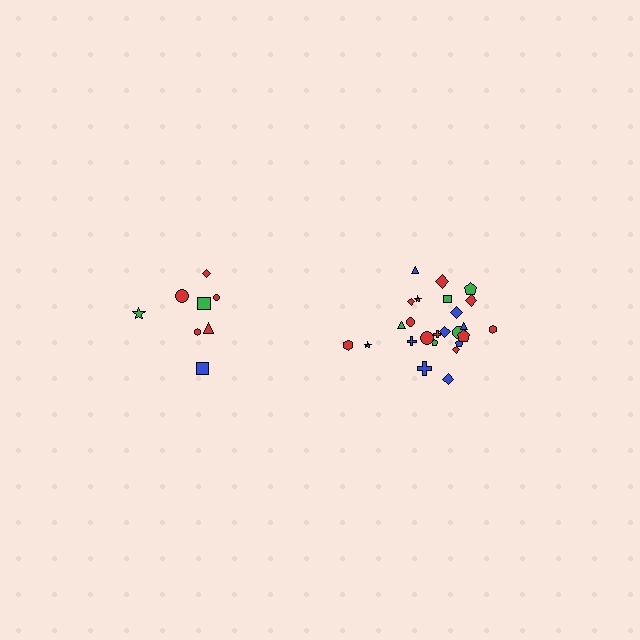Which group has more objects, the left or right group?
The right group.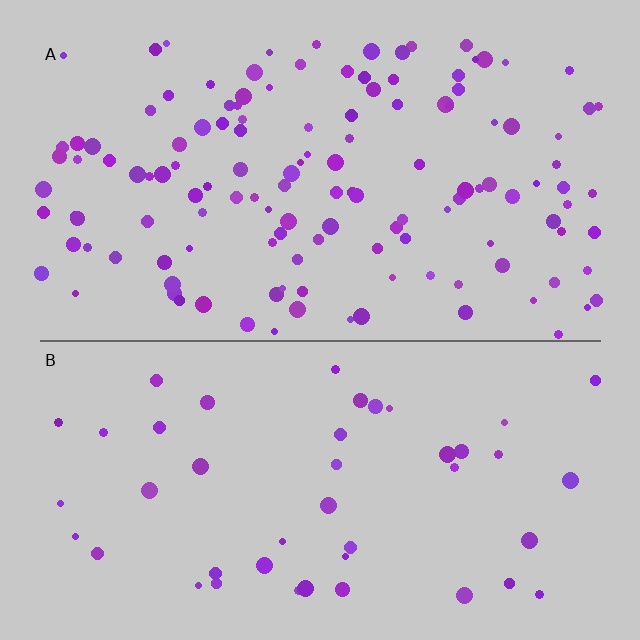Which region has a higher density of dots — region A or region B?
A (the top).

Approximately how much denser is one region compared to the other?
Approximately 3.0× — region A over region B.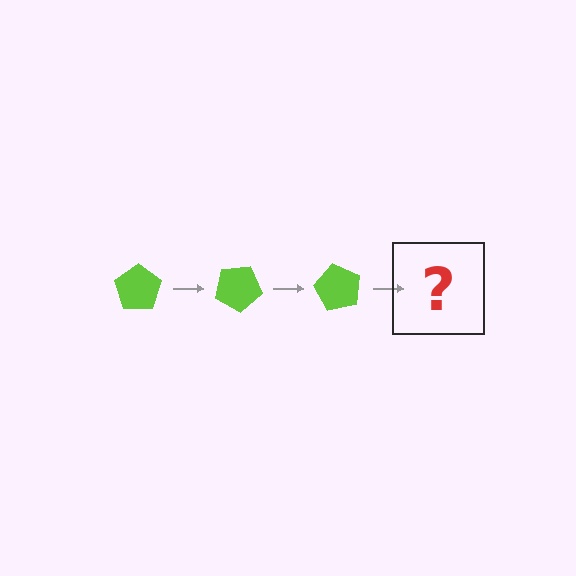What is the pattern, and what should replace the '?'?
The pattern is that the pentagon rotates 30 degrees each step. The '?' should be a lime pentagon rotated 90 degrees.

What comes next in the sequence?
The next element should be a lime pentagon rotated 90 degrees.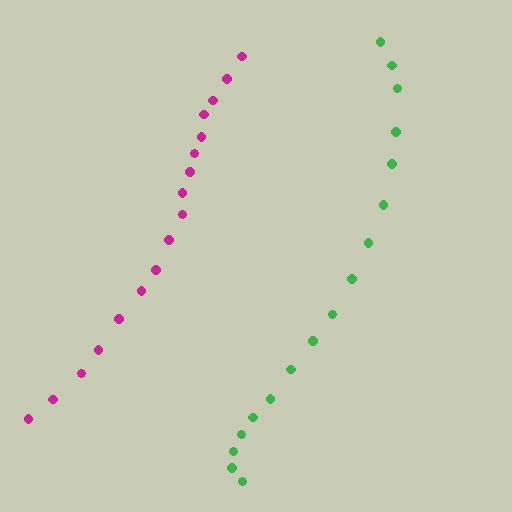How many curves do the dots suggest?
There are 2 distinct paths.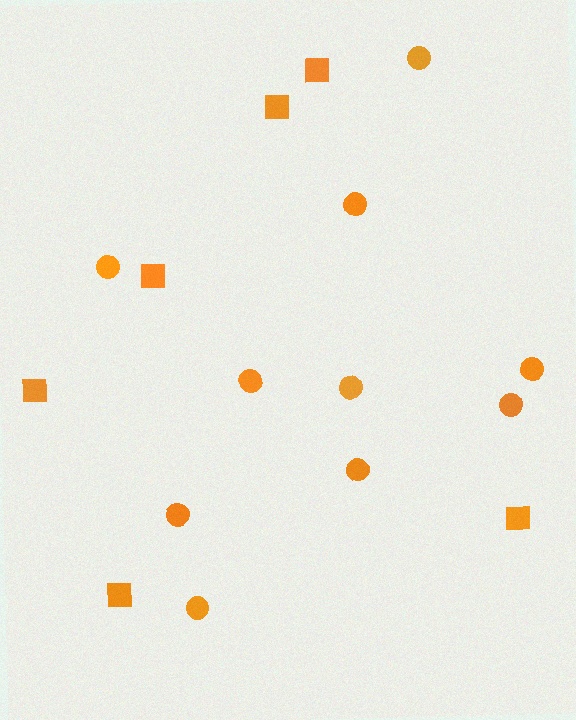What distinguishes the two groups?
There are 2 groups: one group of circles (10) and one group of squares (6).